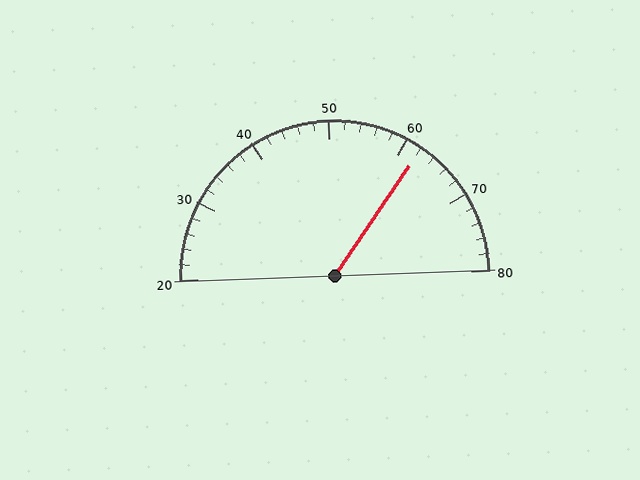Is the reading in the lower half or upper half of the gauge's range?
The reading is in the upper half of the range (20 to 80).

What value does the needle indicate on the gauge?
The needle indicates approximately 62.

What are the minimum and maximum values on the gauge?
The gauge ranges from 20 to 80.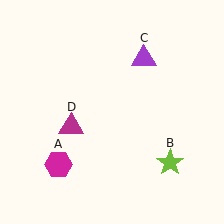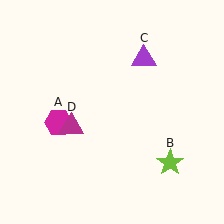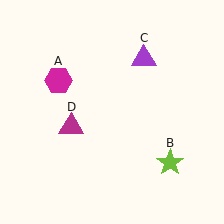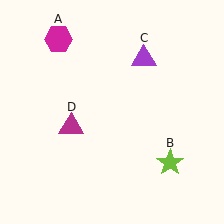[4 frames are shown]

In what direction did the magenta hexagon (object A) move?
The magenta hexagon (object A) moved up.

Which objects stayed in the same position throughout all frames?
Lime star (object B) and purple triangle (object C) and magenta triangle (object D) remained stationary.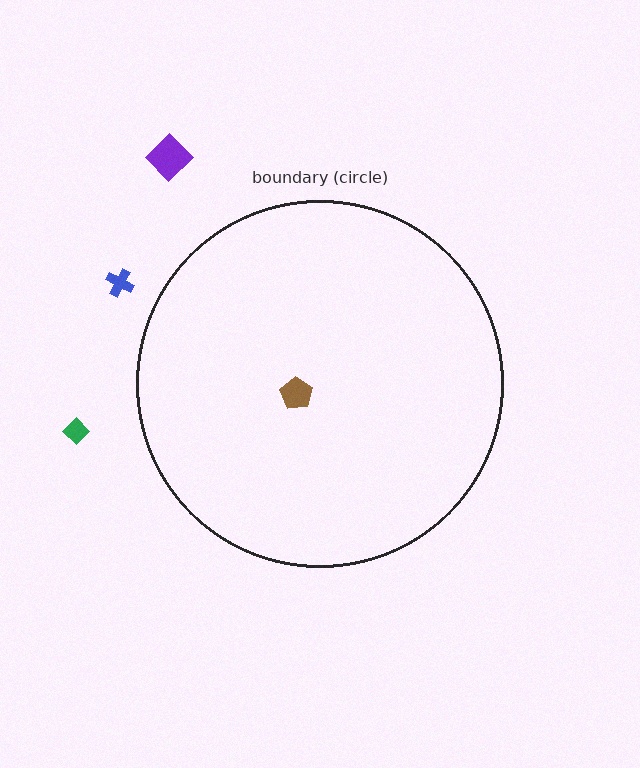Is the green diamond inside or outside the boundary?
Outside.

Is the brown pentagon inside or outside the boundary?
Inside.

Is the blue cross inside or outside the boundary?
Outside.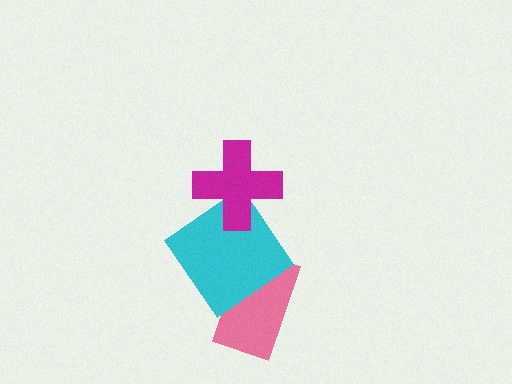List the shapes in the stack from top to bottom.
From top to bottom: the magenta cross, the cyan diamond, the pink rectangle.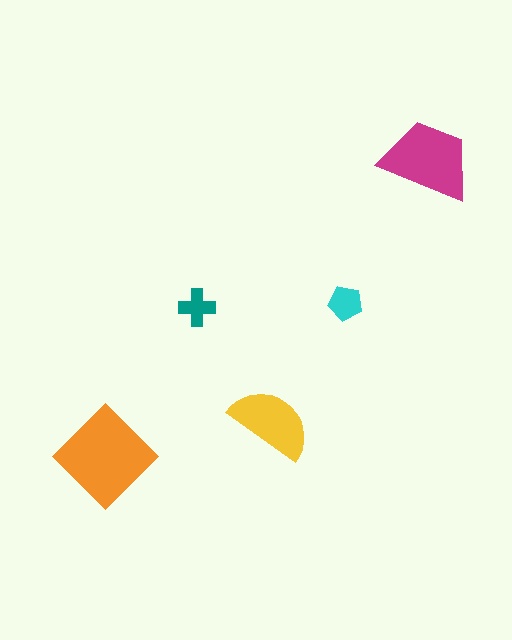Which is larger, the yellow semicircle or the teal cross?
The yellow semicircle.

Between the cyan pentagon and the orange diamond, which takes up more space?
The orange diamond.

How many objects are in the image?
There are 5 objects in the image.